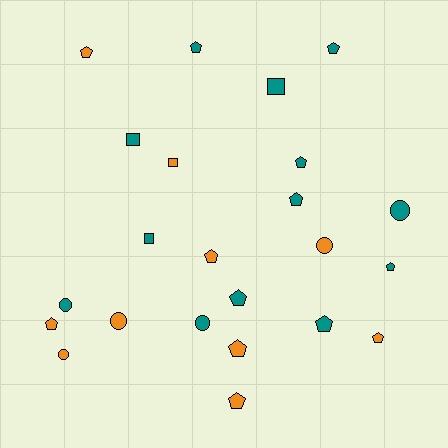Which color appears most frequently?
Teal, with 13 objects.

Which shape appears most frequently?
Pentagon, with 13 objects.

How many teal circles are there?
There are 3 teal circles.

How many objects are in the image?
There are 23 objects.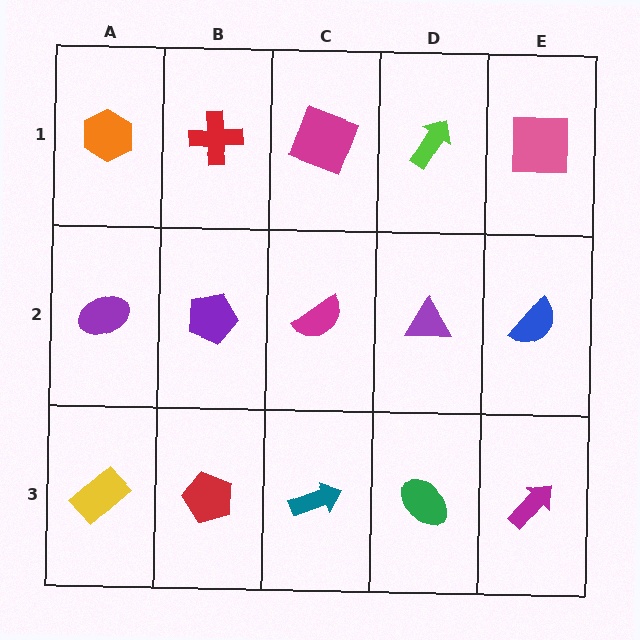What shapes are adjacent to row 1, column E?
A blue semicircle (row 2, column E), a lime arrow (row 1, column D).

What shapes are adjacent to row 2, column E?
A pink square (row 1, column E), a magenta arrow (row 3, column E), a purple triangle (row 2, column D).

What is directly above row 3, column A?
A purple ellipse.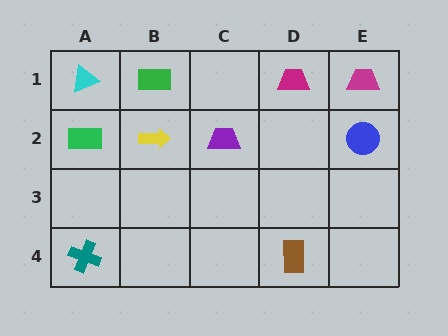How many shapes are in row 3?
0 shapes.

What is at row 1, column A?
A cyan triangle.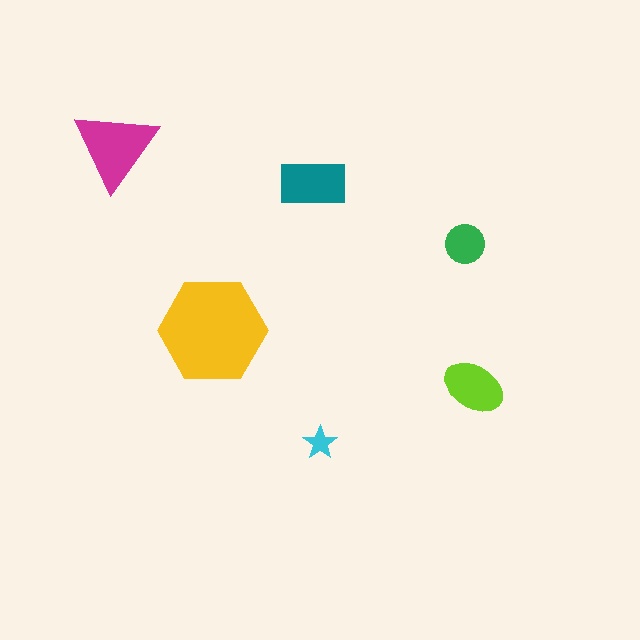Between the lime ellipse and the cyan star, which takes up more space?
The lime ellipse.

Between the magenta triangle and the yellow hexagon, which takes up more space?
The yellow hexagon.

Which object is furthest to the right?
The lime ellipse is rightmost.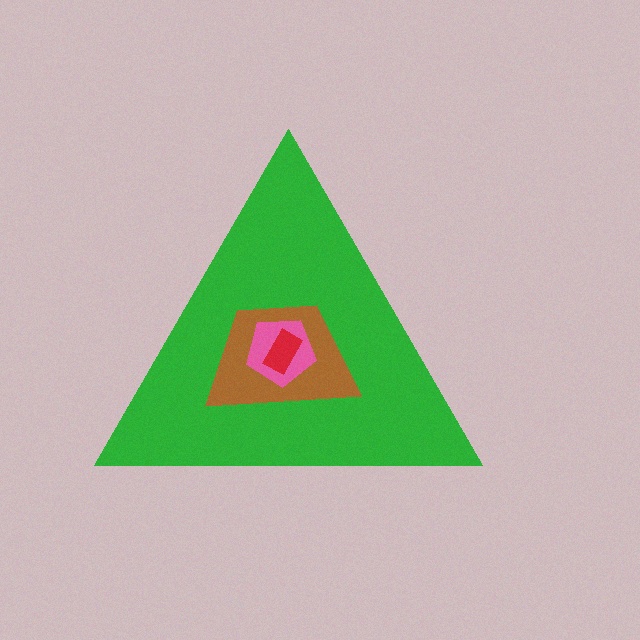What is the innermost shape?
The red rectangle.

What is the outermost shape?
The green triangle.